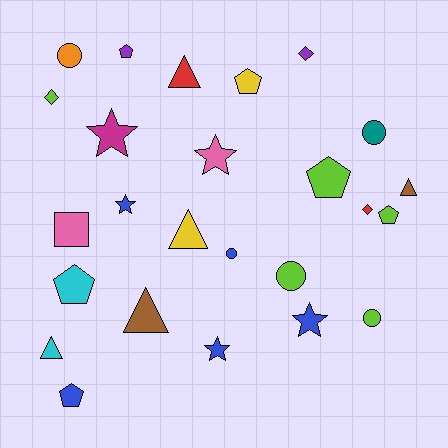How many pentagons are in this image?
There are 6 pentagons.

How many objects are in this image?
There are 25 objects.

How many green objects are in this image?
There are no green objects.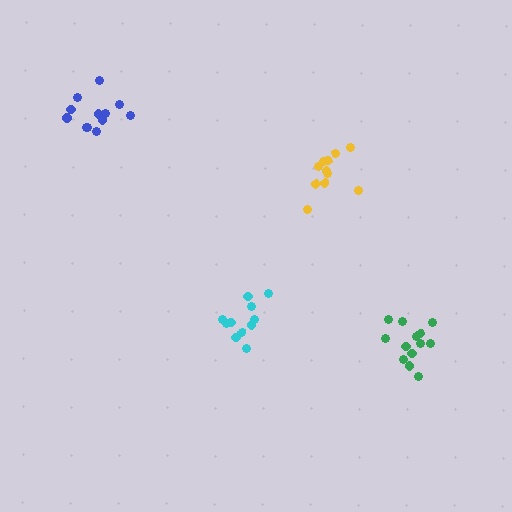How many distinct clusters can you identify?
There are 4 distinct clusters.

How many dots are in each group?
Group 1: 11 dots, Group 2: 11 dots, Group 3: 12 dots, Group 4: 13 dots (47 total).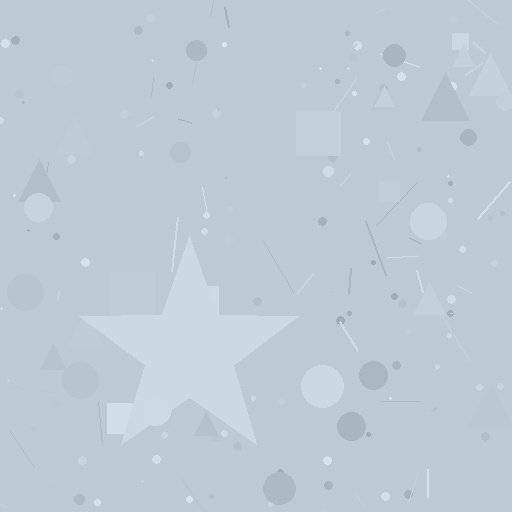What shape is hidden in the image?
A star is hidden in the image.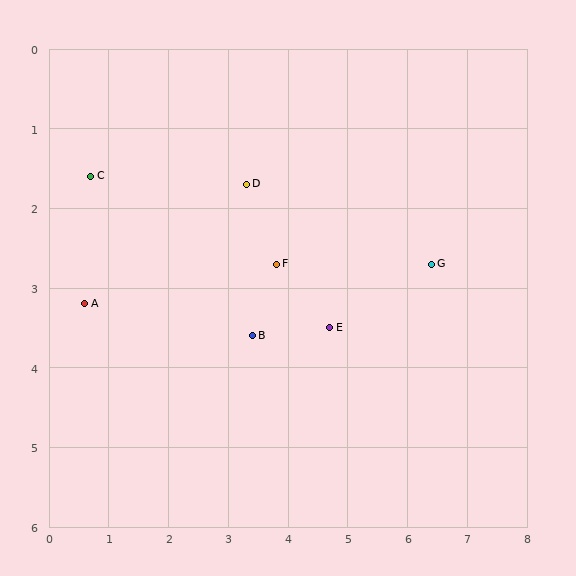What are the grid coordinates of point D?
Point D is at approximately (3.3, 1.7).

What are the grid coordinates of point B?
Point B is at approximately (3.4, 3.6).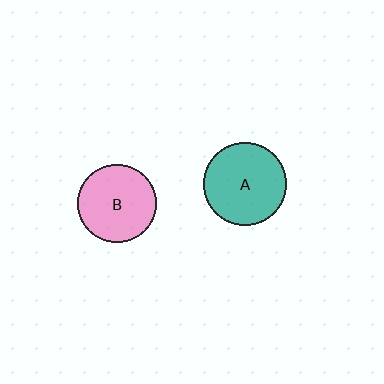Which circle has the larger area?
Circle A (teal).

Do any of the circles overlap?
No, none of the circles overlap.